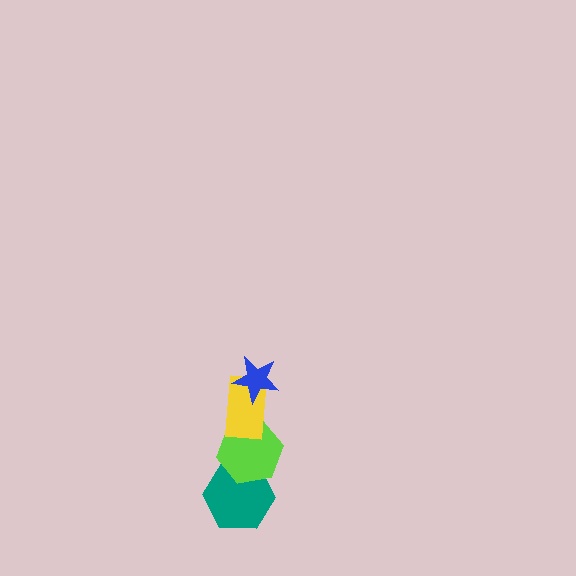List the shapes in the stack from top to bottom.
From top to bottom: the blue star, the yellow rectangle, the lime hexagon, the teal hexagon.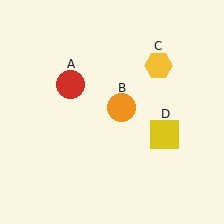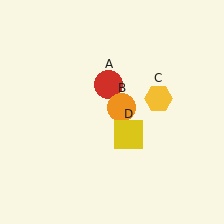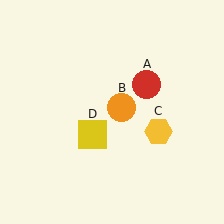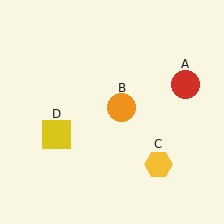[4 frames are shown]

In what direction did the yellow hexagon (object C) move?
The yellow hexagon (object C) moved down.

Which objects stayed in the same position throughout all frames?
Orange circle (object B) remained stationary.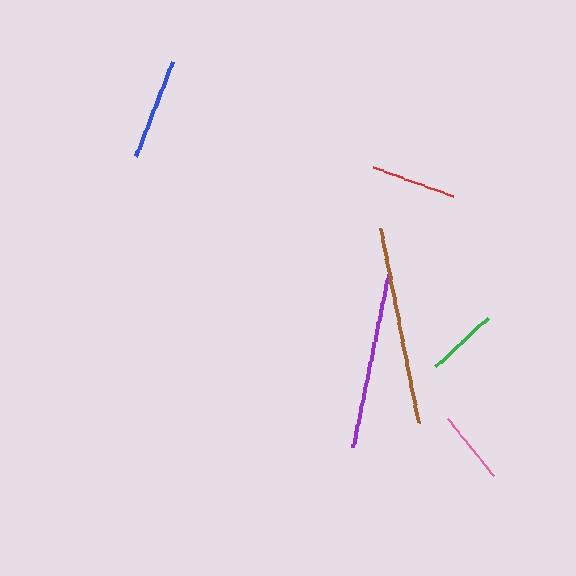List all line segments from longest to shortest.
From longest to shortest: brown, purple, blue, red, pink, green.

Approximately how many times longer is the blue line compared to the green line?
The blue line is approximately 1.4 times the length of the green line.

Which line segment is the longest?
The brown line is the longest at approximately 198 pixels.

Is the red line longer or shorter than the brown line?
The brown line is longer than the red line.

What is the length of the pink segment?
The pink segment is approximately 73 pixels long.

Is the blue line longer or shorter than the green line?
The blue line is longer than the green line.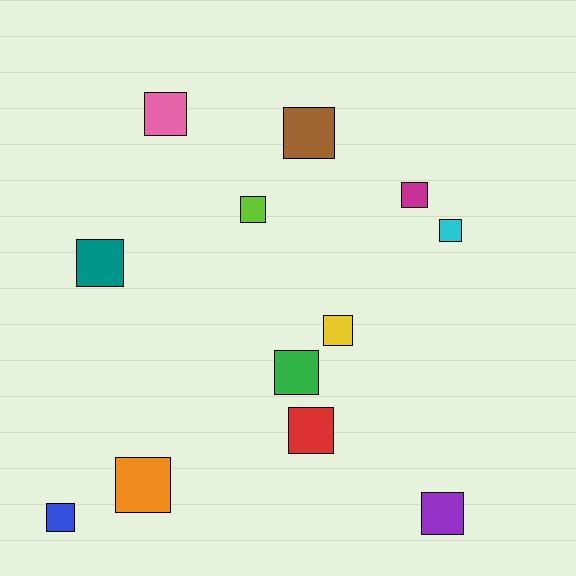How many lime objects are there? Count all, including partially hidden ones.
There is 1 lime object.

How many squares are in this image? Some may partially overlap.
There are 12 squares.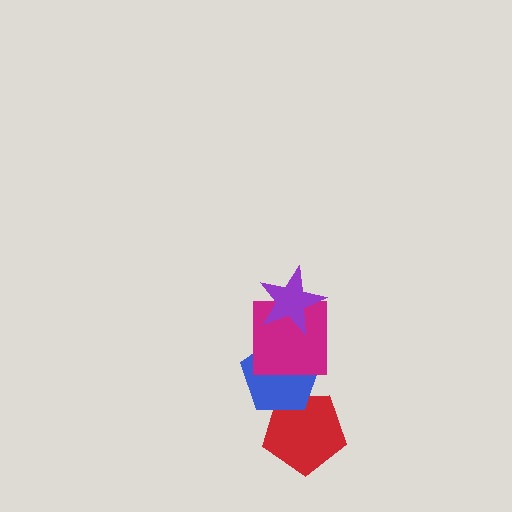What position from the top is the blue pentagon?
The blue pentagon is 3rd from the top.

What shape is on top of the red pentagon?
The blue pentagon is on top of the red pentagon.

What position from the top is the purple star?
The purple star is 1st from the top.